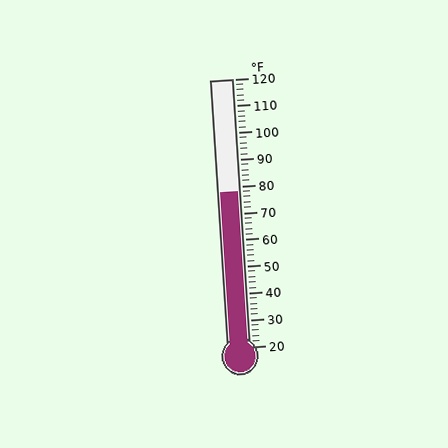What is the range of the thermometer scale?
The thermometer scale ranges from 20°F to 120°F.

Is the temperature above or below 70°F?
The temperature is above 70°F.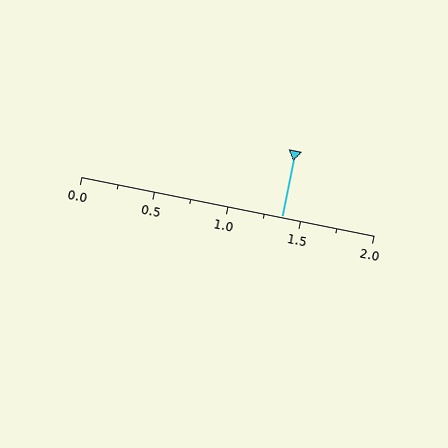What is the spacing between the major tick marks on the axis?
The major ticks are spaced 0.5 apart.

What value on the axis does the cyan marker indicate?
The marker indicates approximately 1.38.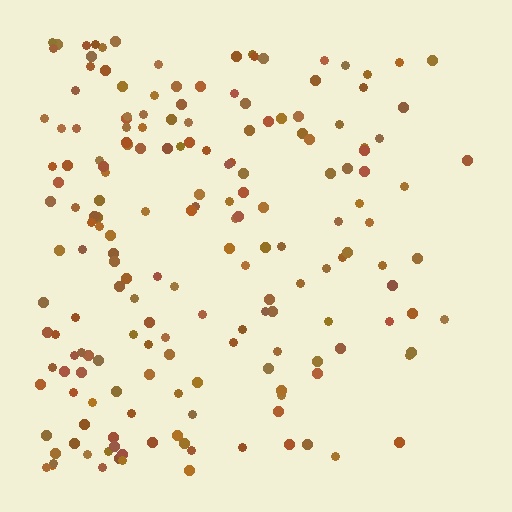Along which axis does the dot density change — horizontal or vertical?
Horizontal.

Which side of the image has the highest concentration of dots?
The left.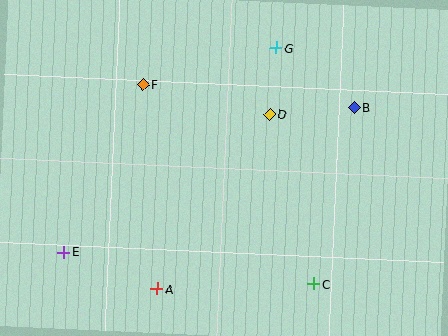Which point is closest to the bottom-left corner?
Point E is closest to the bottom-left corner.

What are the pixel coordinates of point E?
Point E is at (64, 252).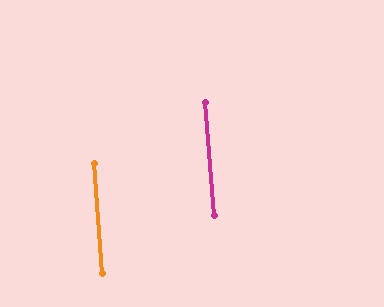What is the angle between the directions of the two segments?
Approximately 0 degrees.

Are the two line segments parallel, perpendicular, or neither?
Parallel — their directions differ by only 0.0°.